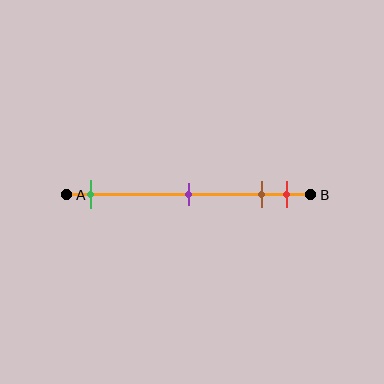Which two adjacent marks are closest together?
The brown and red marks are the closest adjacent pair.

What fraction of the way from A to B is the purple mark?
The purple mark is approximately 50% (0.5) of the way from A to B.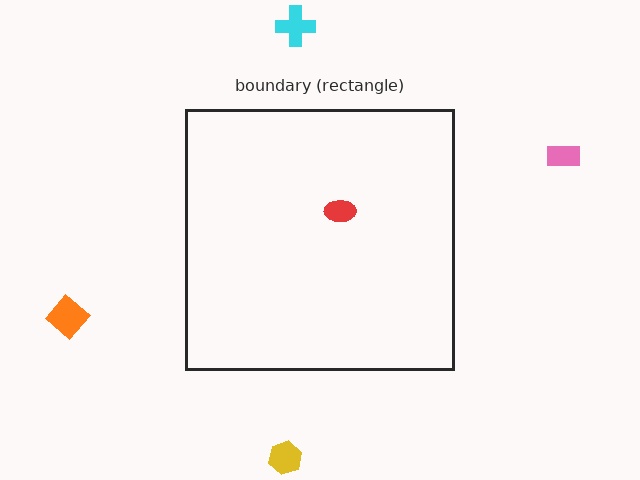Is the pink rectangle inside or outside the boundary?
Outside.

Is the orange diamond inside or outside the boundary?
Outside.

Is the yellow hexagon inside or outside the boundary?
Outside.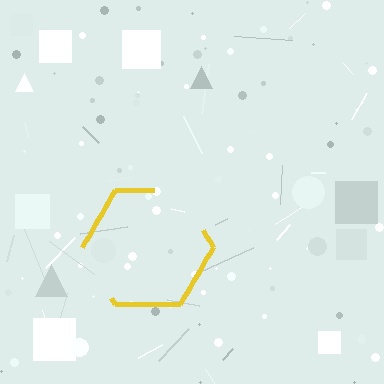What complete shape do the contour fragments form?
The contour fragments form a hexagon.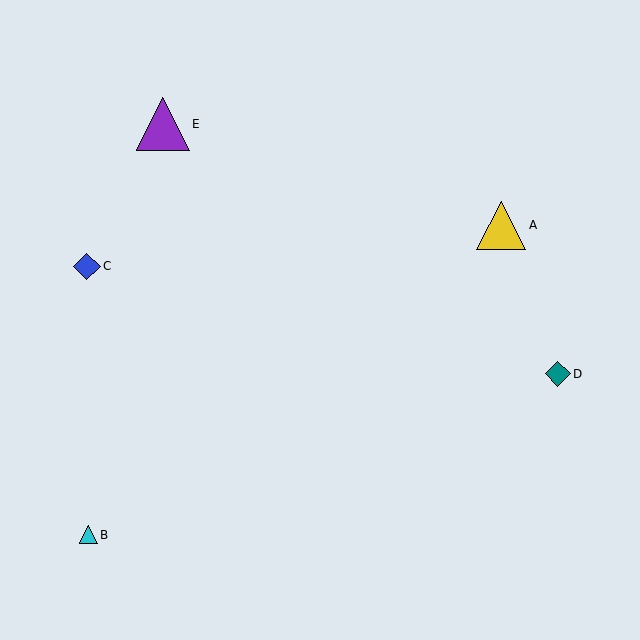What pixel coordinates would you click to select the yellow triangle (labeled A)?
Click at (501, 225) to select the yellow triangle A.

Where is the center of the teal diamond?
The center of the teal diamond is at (558, 374).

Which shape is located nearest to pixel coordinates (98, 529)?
The cyan triangle (labeled B) at (89, 535) is nearest to that location.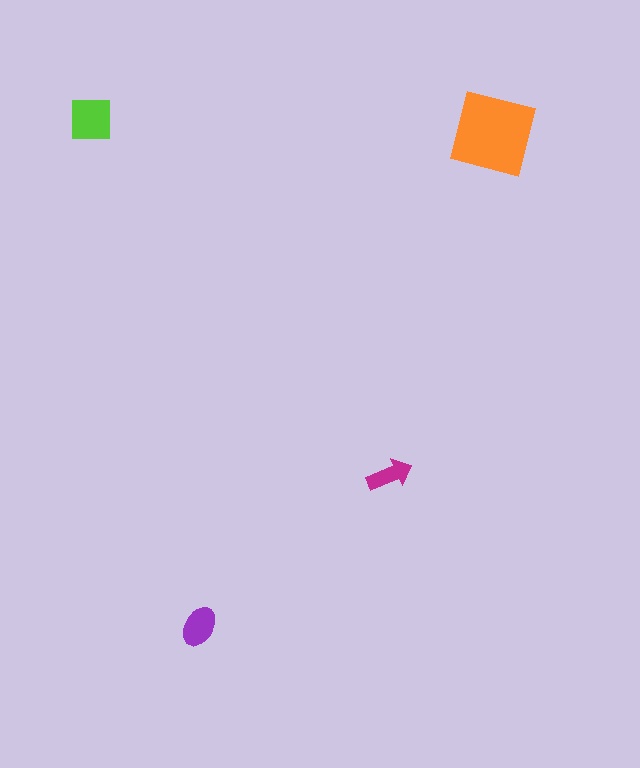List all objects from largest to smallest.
The orange square, the lime square, the purple ellipse, the magenta arrow.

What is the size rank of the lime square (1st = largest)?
2nd.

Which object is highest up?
The lime square is topmost.